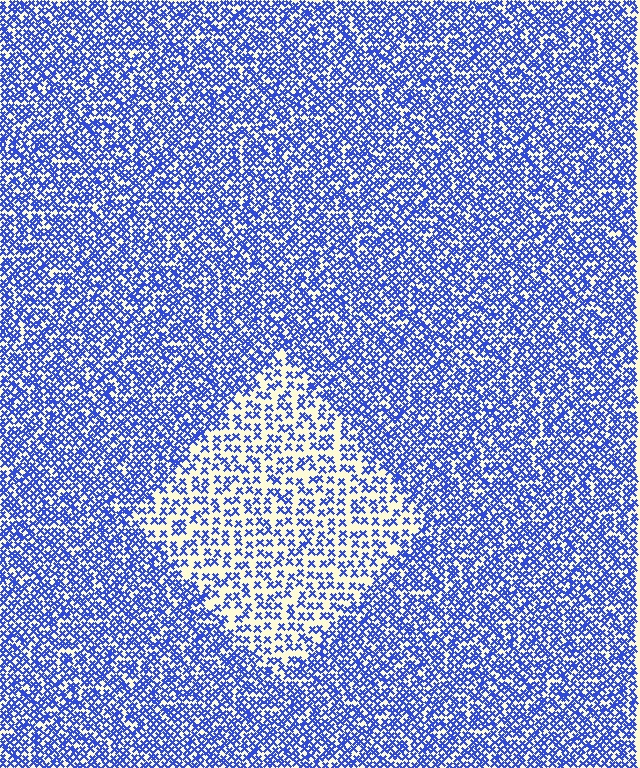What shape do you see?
I see a diamond.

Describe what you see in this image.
The image contains small blue elements arranged at two different densities. A diamond-shaped region is visible where the elements are less densely packed than the surrounding area.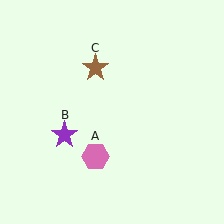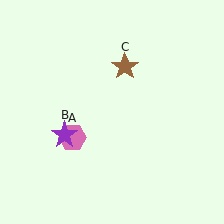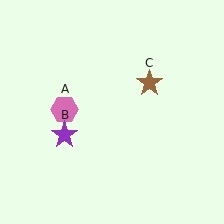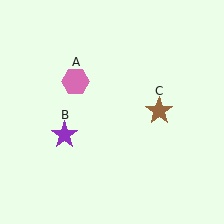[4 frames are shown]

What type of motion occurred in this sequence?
The pink hexagon (object A), brown star (object C) rotated clockwise around the center of the scene.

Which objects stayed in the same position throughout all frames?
Purple star (object B) remained stationary.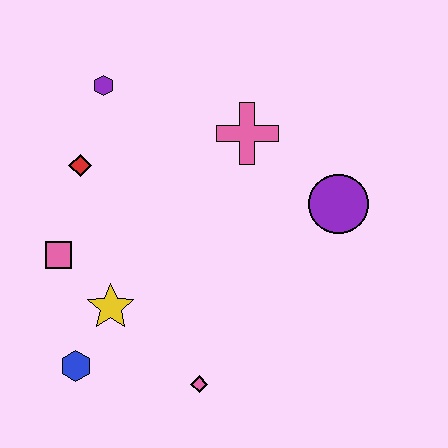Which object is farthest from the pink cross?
The blue hexagon is farthest from the pink cross.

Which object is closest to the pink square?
The yellow star is closest to the pink square.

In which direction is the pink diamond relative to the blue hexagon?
The pink diamond is to the right of the blue hexagon.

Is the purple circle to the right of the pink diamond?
Yes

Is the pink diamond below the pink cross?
Yes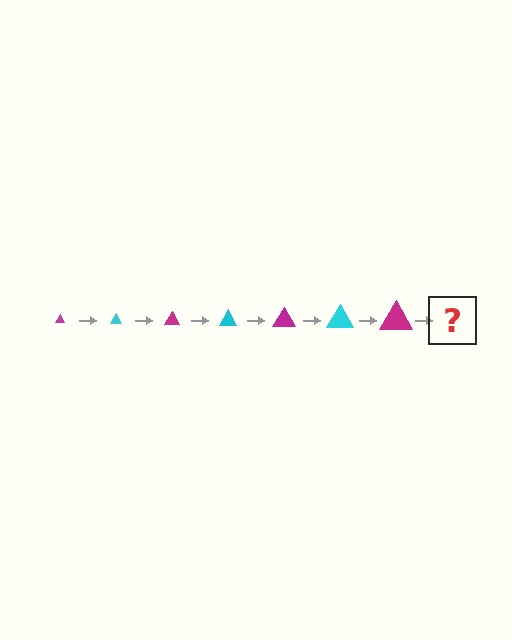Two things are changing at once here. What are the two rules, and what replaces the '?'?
The two rules are that the triangle grows larger each step and the color cycles through magenta and cyan. The '?' should be a cyan triangle, larger than the previous one.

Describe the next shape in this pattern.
It should be a cyan triangle, larger than the previous one.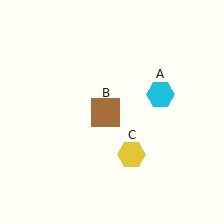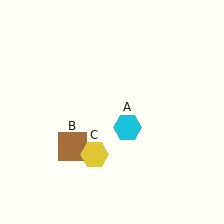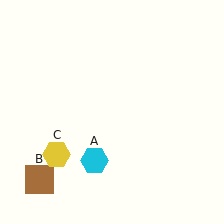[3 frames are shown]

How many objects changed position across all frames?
3 objects changed position: cyan hexagon (object A), brown square (object B), yellow hexagon (object C).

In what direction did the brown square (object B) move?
The brown square (object B) moved down and to the left.